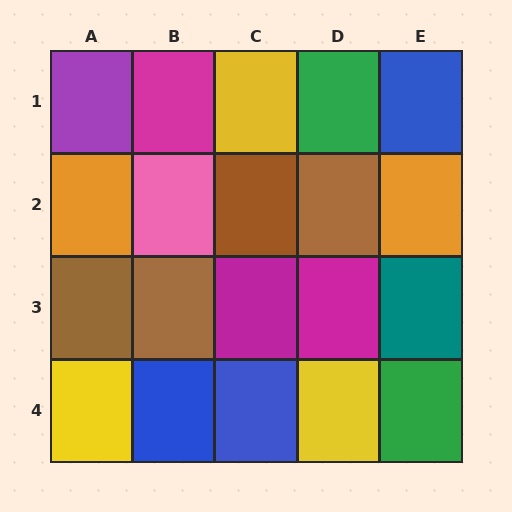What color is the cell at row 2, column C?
Brown.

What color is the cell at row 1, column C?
Yellow.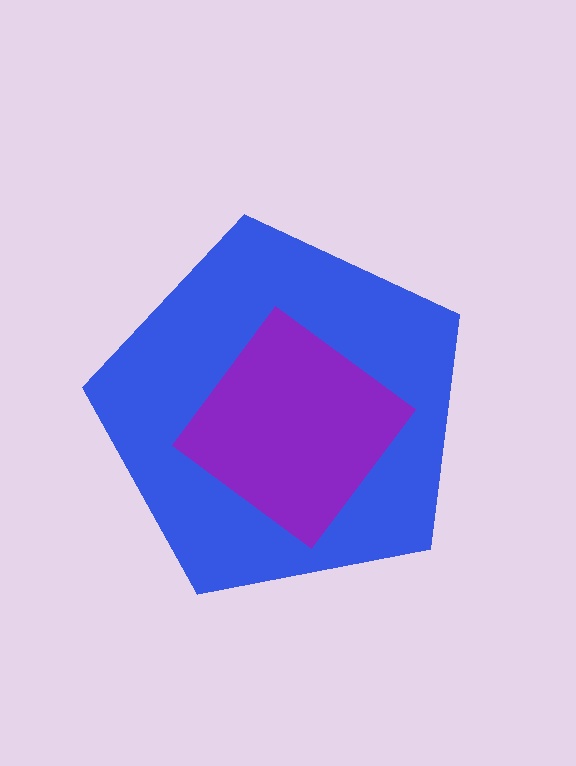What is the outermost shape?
The blue pentagon.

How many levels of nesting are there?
2.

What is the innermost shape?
The purple diamond.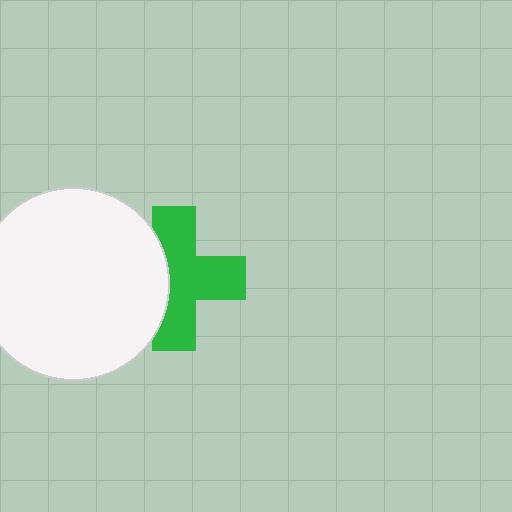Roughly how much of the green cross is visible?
Most of it is visible (roughly 66%).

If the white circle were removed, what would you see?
You would see the complete green cross.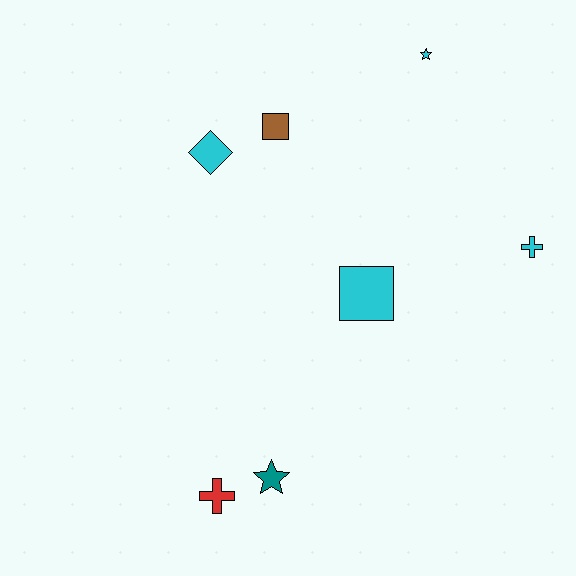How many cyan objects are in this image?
There are 4 cyan objects.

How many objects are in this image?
There are 7 objects.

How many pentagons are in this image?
There are no pentagons.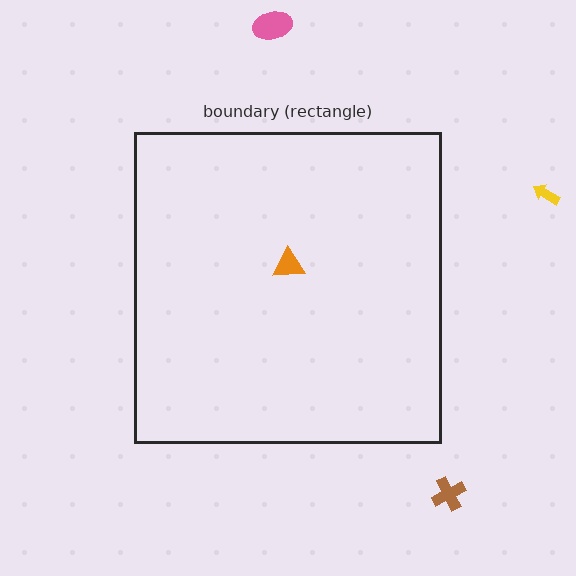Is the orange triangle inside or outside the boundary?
Inside.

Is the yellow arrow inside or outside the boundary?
Outside.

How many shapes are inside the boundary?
1 inside, 3 outside.